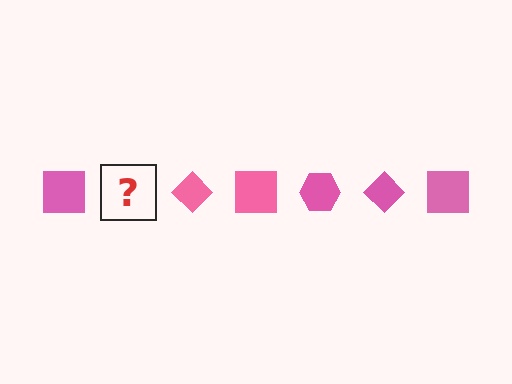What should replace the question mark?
The question mark should be replaced with a pink hexagon.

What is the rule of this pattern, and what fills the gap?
The rule is that the pattern cycles through square, hexagon, diamond shapes in pink. The gap should be filled with a pink hexagon.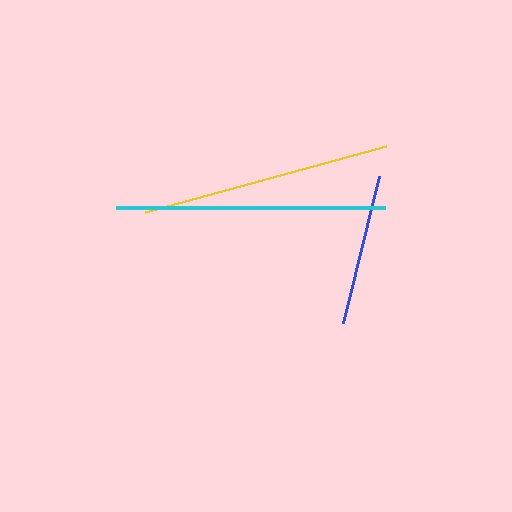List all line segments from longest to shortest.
From longest to shortest: cyan, yellow, blue.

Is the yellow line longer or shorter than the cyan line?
The cyan line is longer than the yellow line.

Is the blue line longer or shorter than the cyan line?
The cyan line is longer than the blue line.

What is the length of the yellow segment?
The yellow segment is approximately 251 pixels long.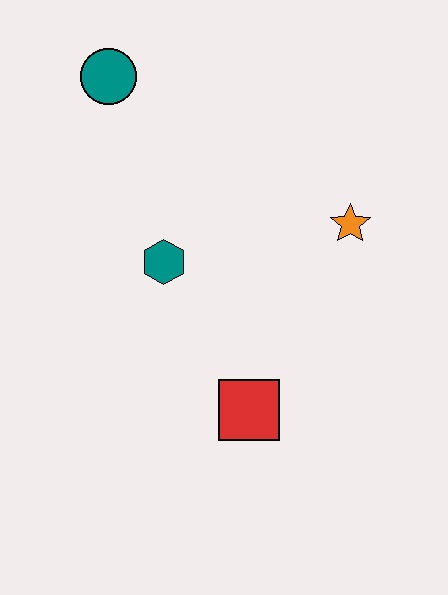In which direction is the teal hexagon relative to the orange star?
The teal hexagon is to the left of the orange star.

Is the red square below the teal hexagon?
Yes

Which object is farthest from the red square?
The teal circle is farthest from the red square.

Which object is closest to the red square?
The teal hexagon is closest to the red square.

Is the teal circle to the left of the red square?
Yes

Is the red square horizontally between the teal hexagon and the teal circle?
No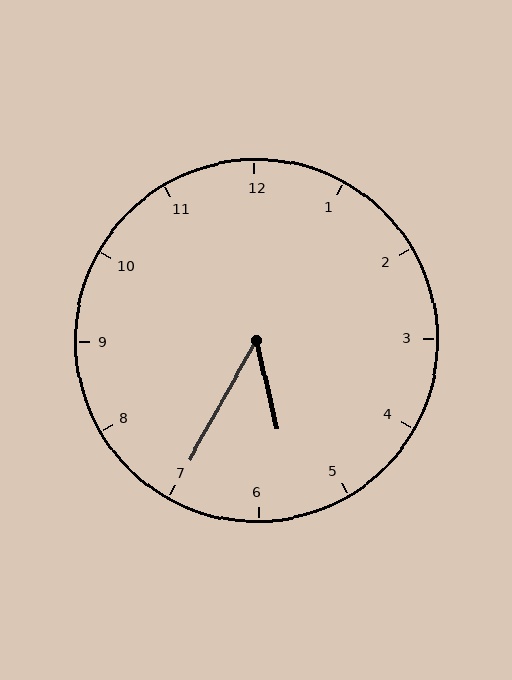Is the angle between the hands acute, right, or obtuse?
It is acute.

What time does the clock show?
5:35.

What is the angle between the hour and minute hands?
Approximately 42 degrees.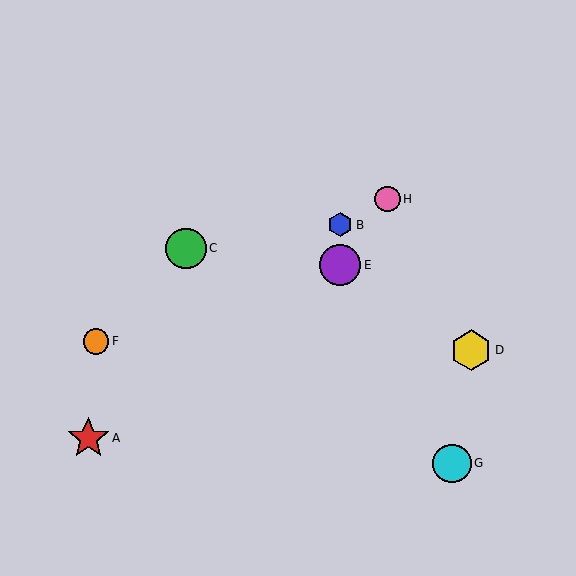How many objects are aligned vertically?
2 objects (B, E) are aligned vertically.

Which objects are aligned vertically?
Objects B, E are aligned vertically.